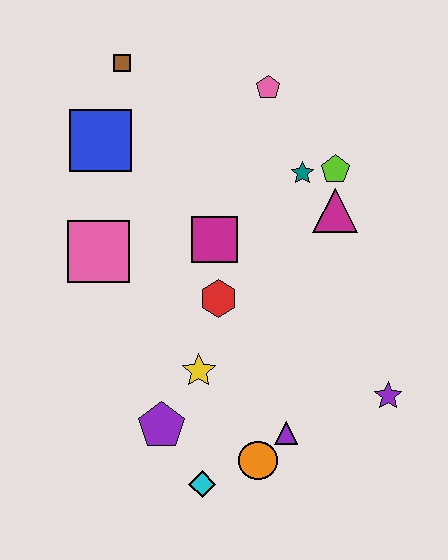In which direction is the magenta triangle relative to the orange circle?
The magenta triangle is above the orange circle.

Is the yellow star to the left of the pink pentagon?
Yes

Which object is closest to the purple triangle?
The orange circle is closest to the purple triangle.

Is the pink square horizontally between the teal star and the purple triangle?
No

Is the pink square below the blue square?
Yes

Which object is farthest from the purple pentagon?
The brown square is farthest from the purple pentagon.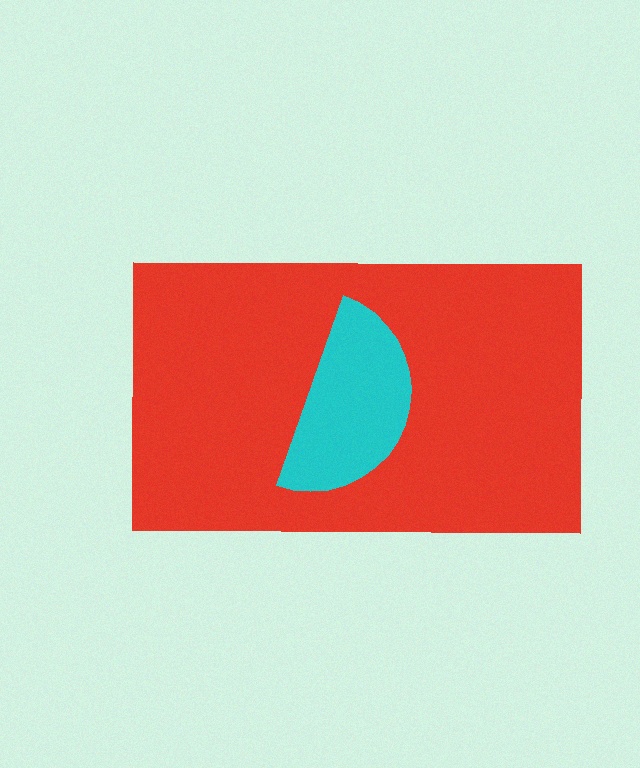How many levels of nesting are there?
2.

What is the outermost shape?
The red rectangle.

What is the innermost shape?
The cyan semicircle.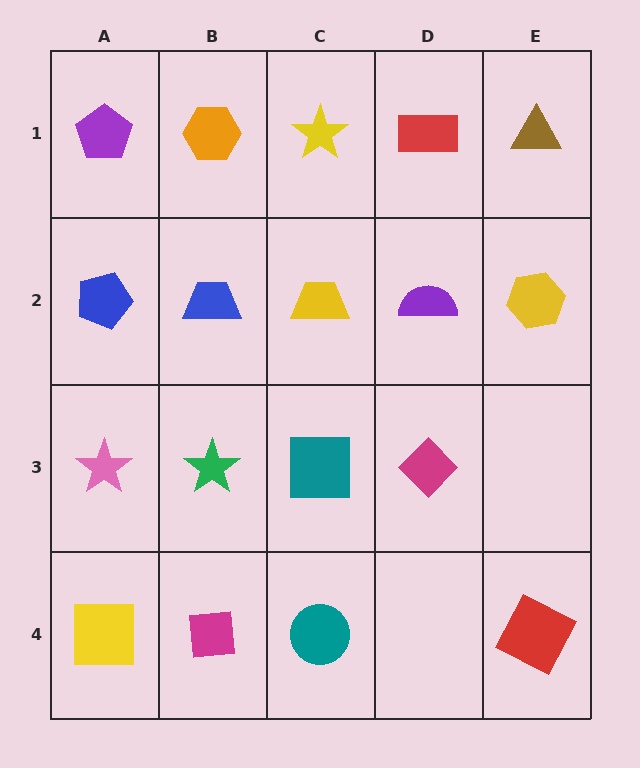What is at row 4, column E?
A red square.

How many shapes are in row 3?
4 shapes.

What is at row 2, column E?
A yellow hexagon.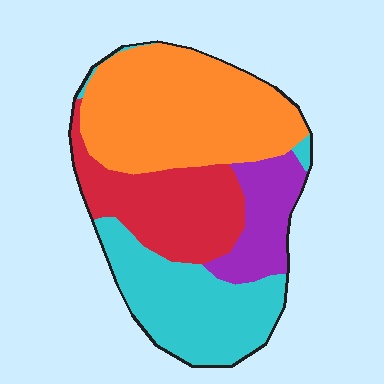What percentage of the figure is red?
Red covers 22% of the figure.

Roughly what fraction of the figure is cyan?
Cyan covers roughly 25% of the figure.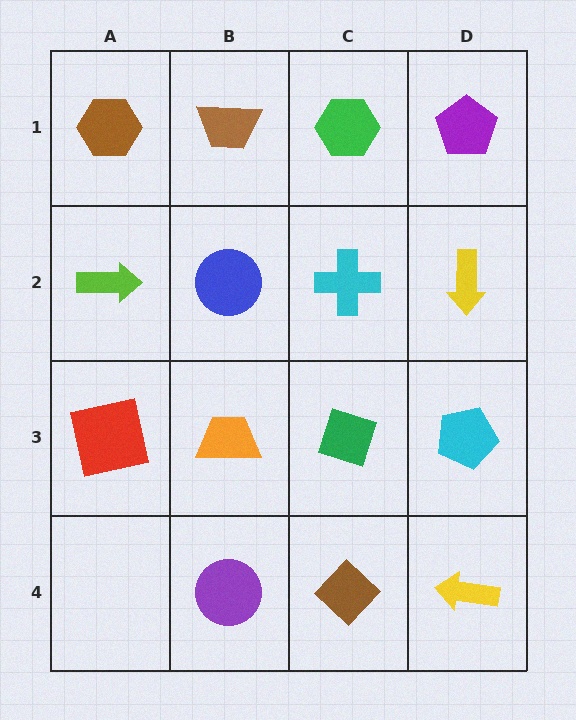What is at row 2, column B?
A blue circle.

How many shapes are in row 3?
4 shapes.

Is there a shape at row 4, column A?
No, that cell is empty.